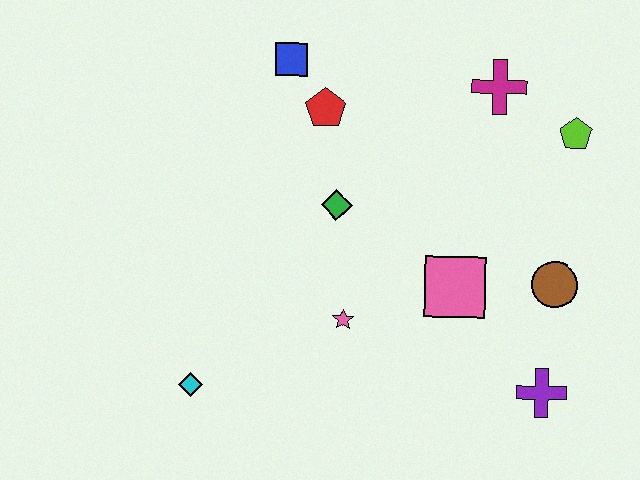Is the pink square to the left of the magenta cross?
Yes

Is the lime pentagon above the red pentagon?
No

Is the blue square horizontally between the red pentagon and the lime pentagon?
No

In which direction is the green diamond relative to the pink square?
The green diamond is to the left of the pink square.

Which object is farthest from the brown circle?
The cyan diamond is farthest from the brown circle.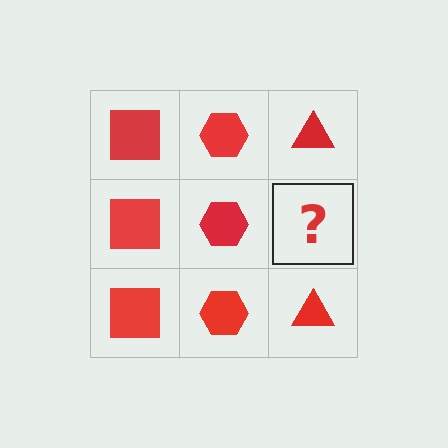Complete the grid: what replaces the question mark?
The question mark should be replaced with a red triangle.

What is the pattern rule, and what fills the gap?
The rule is that each column has a consistent shape. The gap should be filled with a red triangle.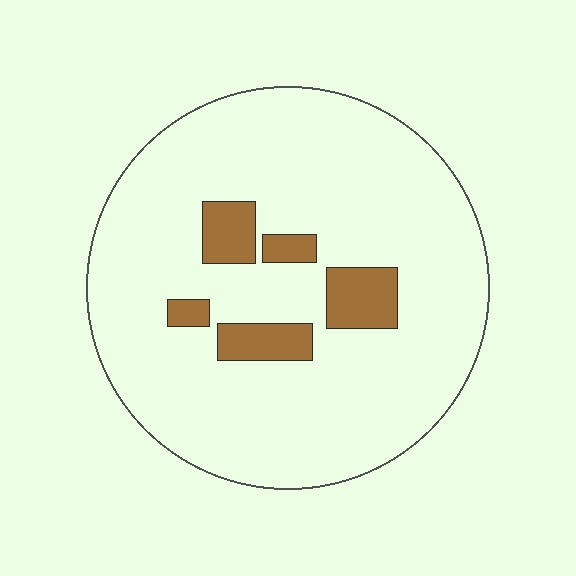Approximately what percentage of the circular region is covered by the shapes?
Approximately 10%.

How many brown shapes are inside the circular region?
5.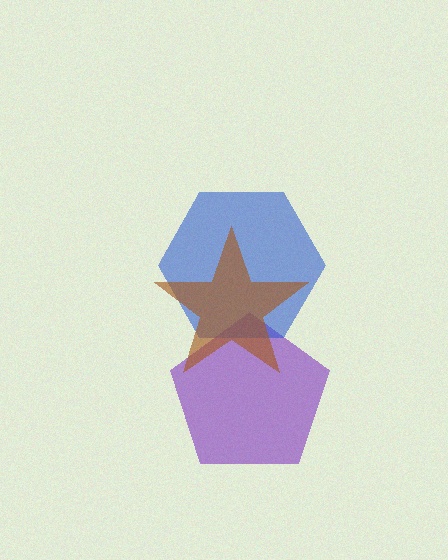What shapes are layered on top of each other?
The layered shapes are: a purple pentagon, a blue hexagon, a brown star.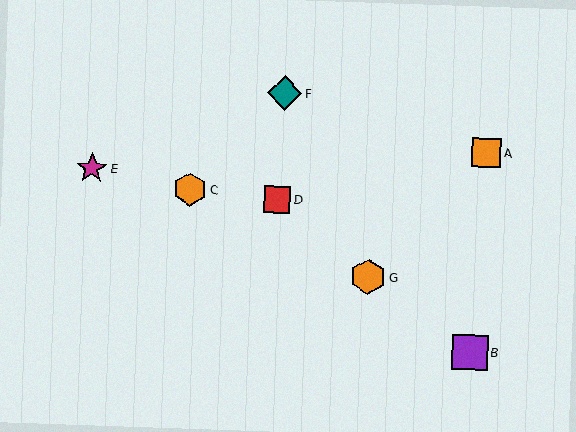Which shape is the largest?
The orange hexagon (labeled G) is the largest.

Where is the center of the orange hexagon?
The center of the orange hexagon is at (190, 189).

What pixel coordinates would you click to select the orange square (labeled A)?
Click at (486, 153) to select the orange square A.